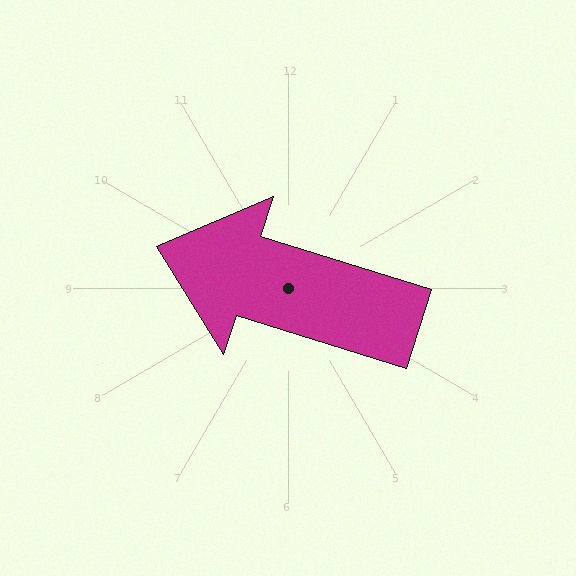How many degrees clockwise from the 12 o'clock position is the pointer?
Approximately 287 degrees.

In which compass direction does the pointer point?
West.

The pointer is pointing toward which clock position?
Roughly 10 o'clock.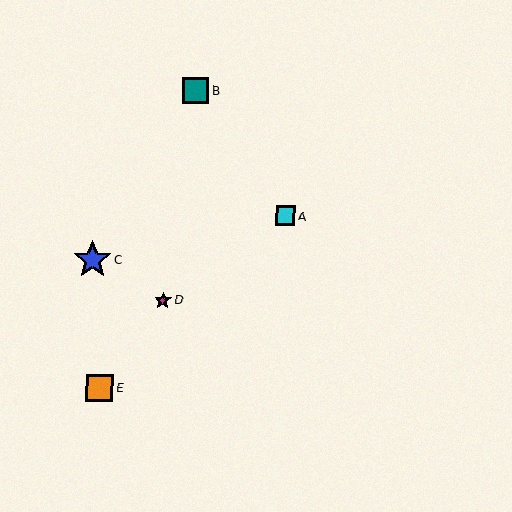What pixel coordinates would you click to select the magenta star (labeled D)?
Click at (163, 300) to select the magenta star D.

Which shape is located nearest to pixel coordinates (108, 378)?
The orange square (labeled E) at (100, 388) is nearest to that location.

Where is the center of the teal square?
The center of the teal square is at (196, 91).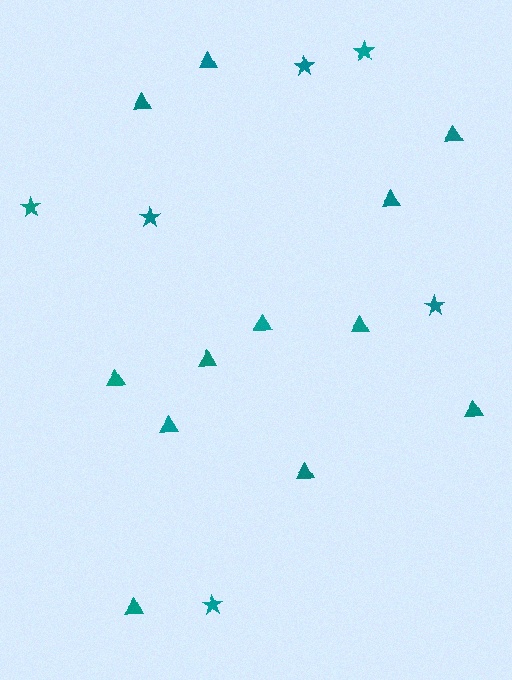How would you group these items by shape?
There are 2 groups: one group of stars (6) and one group of triangles (12).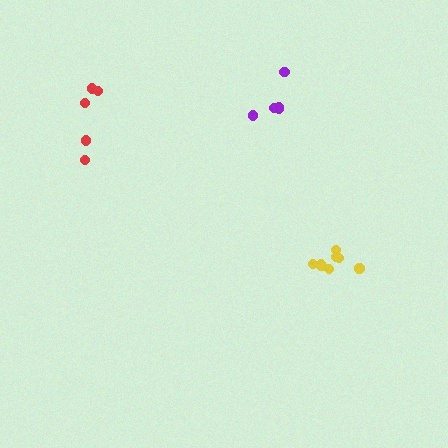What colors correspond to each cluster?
The clusters are colored: yellow, red, purple.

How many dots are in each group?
Group 1: 8 dots, Group 2: 5 dots, Group 3: 5 dots (18 total).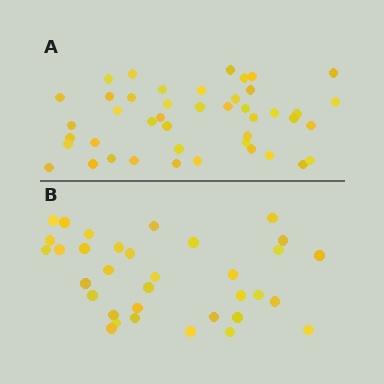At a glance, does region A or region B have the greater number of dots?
Region A (the top region) has more dots.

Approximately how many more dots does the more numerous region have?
Region A has roughly 10 or so more dots than region B.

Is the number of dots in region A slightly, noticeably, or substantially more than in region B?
Region A has noticeably more, but not dramatically so. The ratio is roughly 1.3 to 1.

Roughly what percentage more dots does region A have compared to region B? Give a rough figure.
About 30% more.